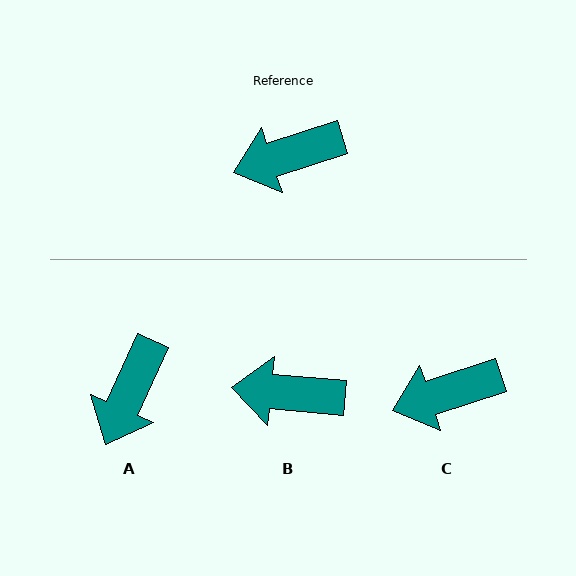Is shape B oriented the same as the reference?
No, it is off by about 23 degrees.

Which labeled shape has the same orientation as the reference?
C.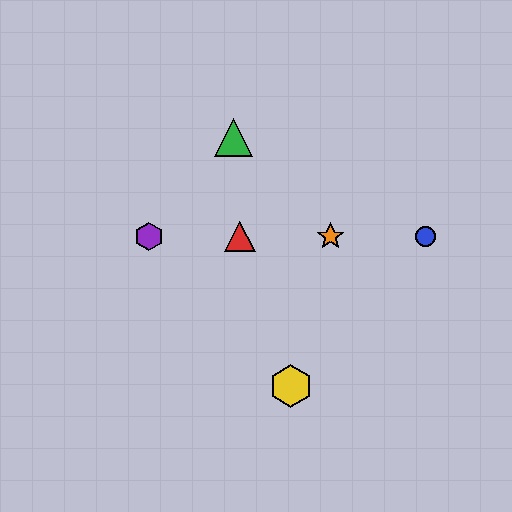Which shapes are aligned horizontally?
The red triangle, the blue circle, the purple hexagon, the orange star are aligned horizontally.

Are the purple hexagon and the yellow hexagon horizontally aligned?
No, the purple hexagon is at y≈237 and the yellow hexagon is at y≈386.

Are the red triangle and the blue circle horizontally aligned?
Yes, both are at y≈237.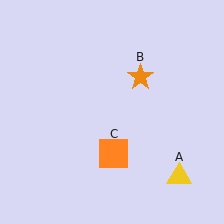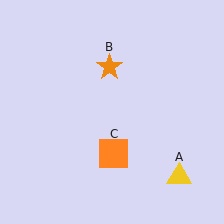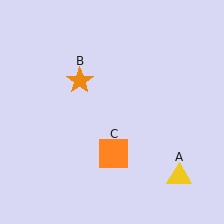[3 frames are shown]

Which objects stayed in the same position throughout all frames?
Yellow triangle (object A) and orange square (object C) remained stationary.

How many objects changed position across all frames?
1 object changed position: orange star (object B).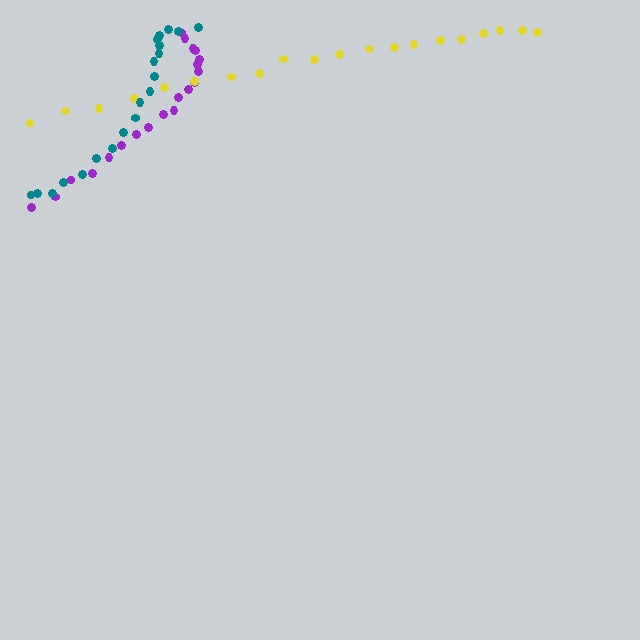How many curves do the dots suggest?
There are 3 distinct paths.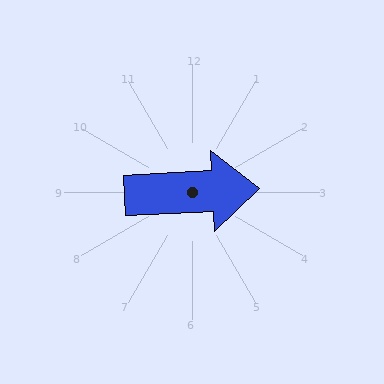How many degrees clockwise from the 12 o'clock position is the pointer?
Approximately 87 degrees.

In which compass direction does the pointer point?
East.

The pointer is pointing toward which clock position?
Roughly 3 o'clock.